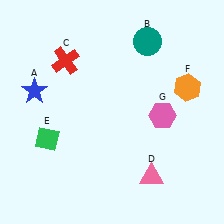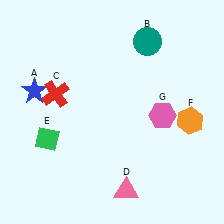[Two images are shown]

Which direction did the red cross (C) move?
The red cross (C) moved down.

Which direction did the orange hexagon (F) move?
The orange hexagon (F) moved down.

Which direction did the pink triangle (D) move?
The pink triangle (D) moved left.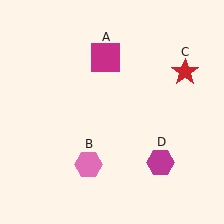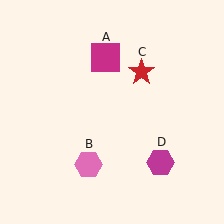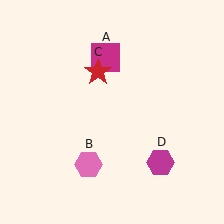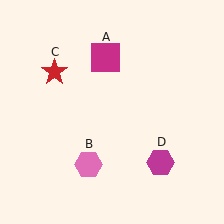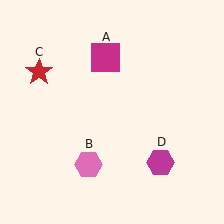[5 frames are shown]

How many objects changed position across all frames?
1 object changed position: red star (object C).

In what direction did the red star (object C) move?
The red star (object C) moved left.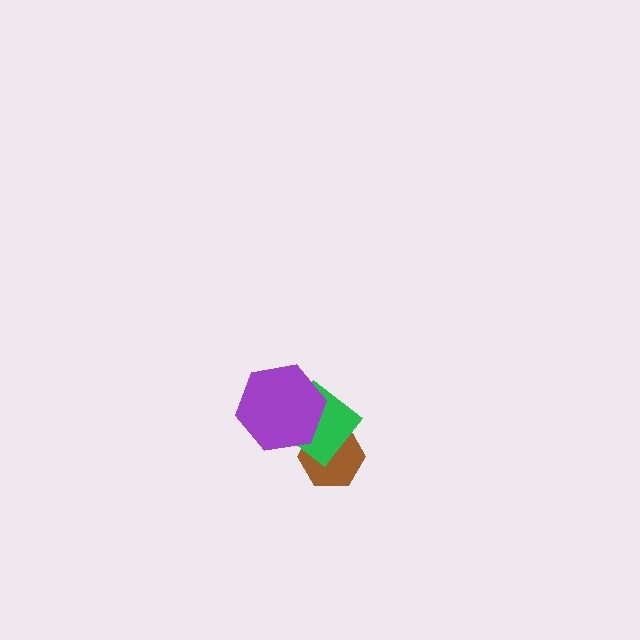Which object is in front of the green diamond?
The purple hexagon is in front of the green diamond.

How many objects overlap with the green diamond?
2 objects overlap with the green diamond.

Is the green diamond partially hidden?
Yes, it is partially covered by another shape.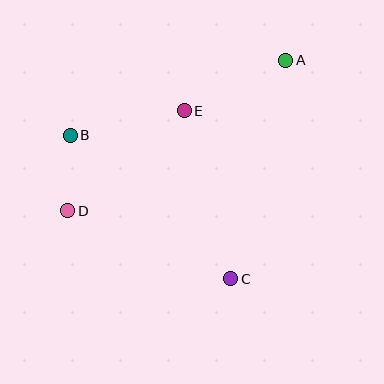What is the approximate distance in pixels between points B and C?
The distance between B and C is approximately 215 pixels.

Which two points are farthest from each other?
Points A and D are farthest from each other.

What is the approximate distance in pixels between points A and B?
The distance between A and B is approximately 228 pixels.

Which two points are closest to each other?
Points B and D are closest to each other.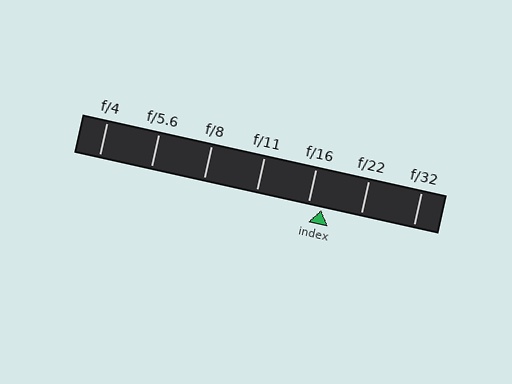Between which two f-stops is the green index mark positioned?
The index mark is between f/16 and f/22.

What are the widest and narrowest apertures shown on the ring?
The widest aperture shown is f/4 and the narrowest is f/32.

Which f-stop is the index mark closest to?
The index mark is closest to f/16.